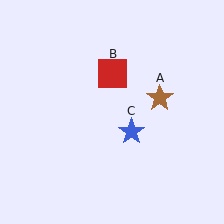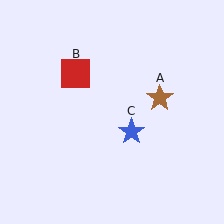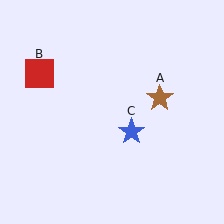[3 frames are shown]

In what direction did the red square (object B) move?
The red square (object B) moved left.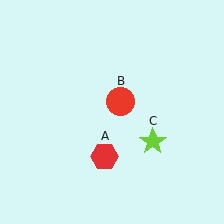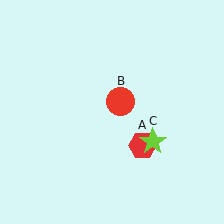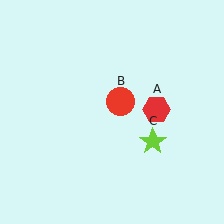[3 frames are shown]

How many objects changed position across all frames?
1 object changed position: red hexagon (object A).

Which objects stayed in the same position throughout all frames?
Red circle (object B) and lime star (object C) remained stationary.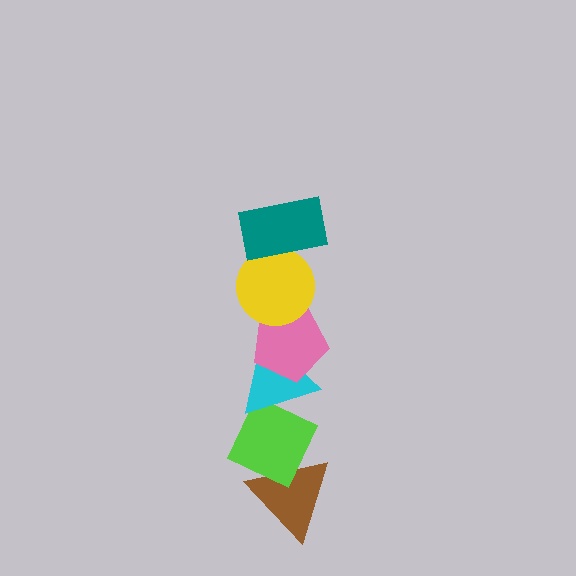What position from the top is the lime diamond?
The lime diamond is 5th from the top.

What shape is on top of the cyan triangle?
The pink pentagon is on top of the cyan triangle.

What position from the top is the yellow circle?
The yellow circle is 2nd from the top.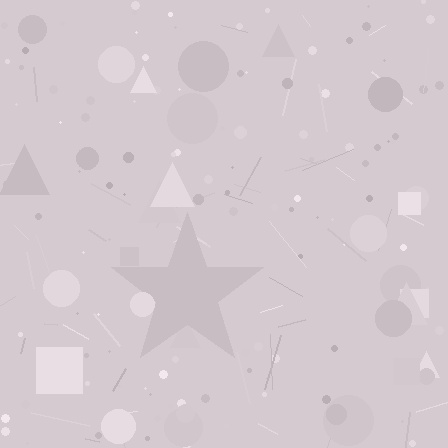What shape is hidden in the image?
A star is hidden in the image.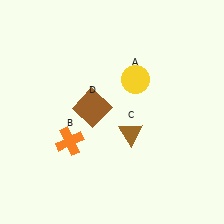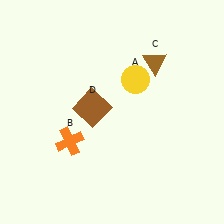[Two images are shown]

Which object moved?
The brown triangle (C) moved up.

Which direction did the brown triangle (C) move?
The brown triangle (C) moved up.